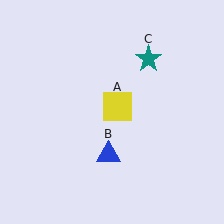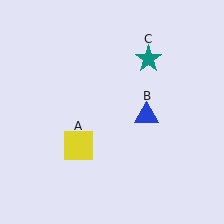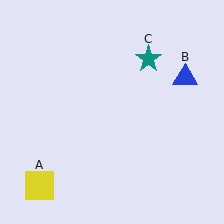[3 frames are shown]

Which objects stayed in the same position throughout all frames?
Teal star (object C) remained stationary.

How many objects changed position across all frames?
2 objects changed position: yellow square (object A), blue triangle (object B).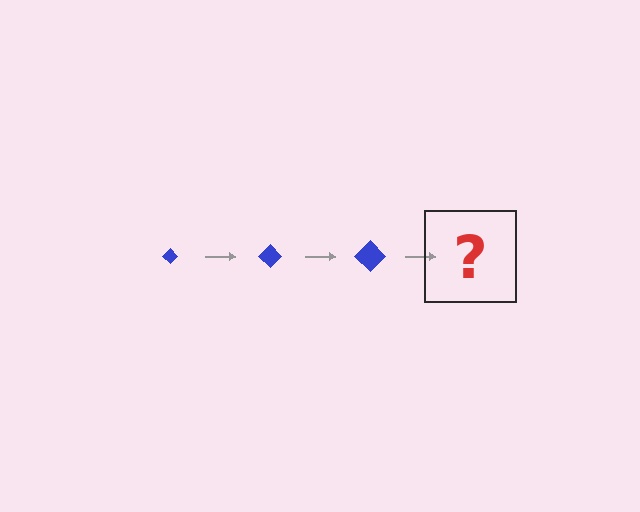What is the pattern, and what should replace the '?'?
The pattern is that the diamond gets progressively larger each step. The '?' should be a blue diamond, larger than the previous one.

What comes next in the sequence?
The next element should be a blue diamond, larger than the previous one.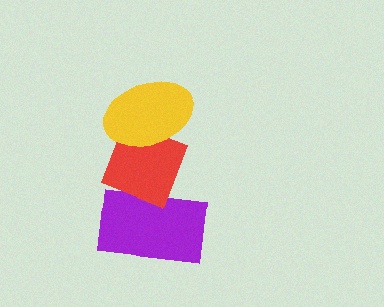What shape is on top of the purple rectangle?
The red diamond is on top of the purple rectangle.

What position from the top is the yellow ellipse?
The yellow ellipse is 1st from the top.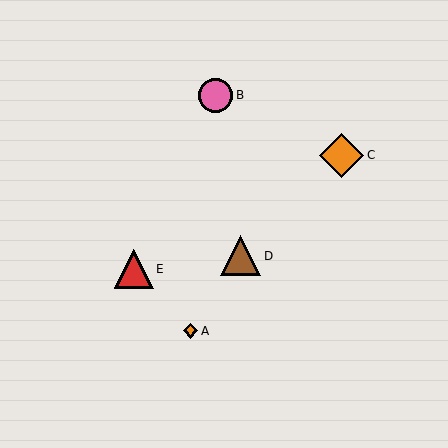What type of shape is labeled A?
Shape A is an orange diamond.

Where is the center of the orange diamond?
The center of the orange diamond is at (190, 331).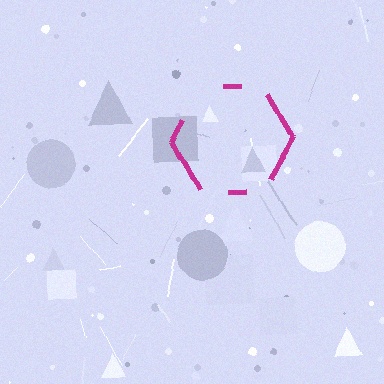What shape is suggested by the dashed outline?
The dashed outline suggests a hexagon.